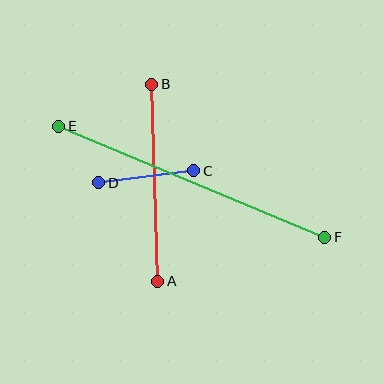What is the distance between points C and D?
The distance is approximately 96 pixels.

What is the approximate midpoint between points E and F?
The midpoint is at approximately (192, 182) pixels.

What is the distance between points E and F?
The distance is approximately 288 pixels.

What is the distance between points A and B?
The distance is approximately 197 pixels.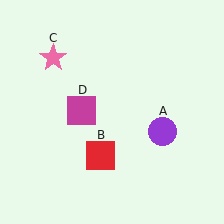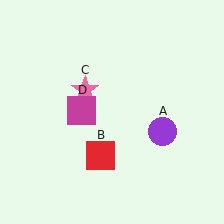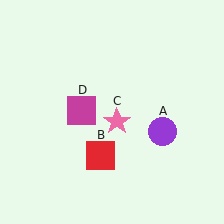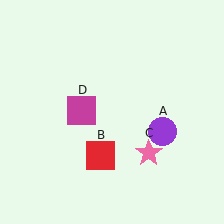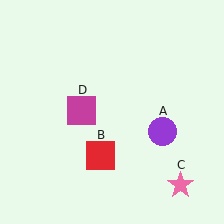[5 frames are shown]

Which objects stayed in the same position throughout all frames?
Purple circle (object A) and red square (object B) and magenta square (object D) remained stationary.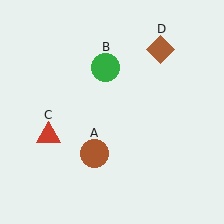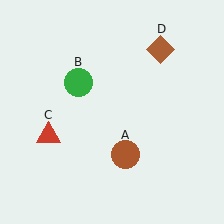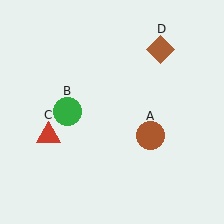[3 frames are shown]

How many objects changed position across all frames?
2 objects changed position: brown circle (object A), green circle (object B).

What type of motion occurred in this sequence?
The brown circle (object A), green circle (object B) rotated counterclockwise around the center of the scene.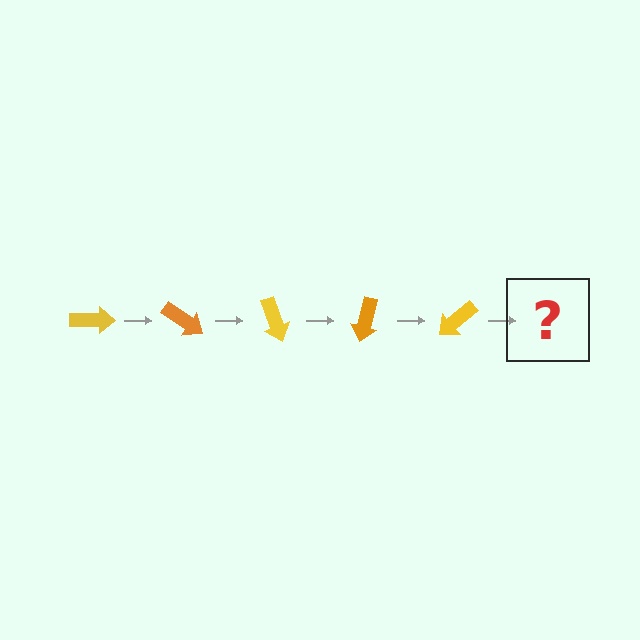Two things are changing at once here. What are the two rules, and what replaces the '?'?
The two rules are that it rotates 35 degrees each step and the color cycles through yellow and orange. The '?' should be an orange arrow, rotated 175 degrees from the start.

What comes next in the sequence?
The next element should be an orange arrow, rotated 175 degrees from the start.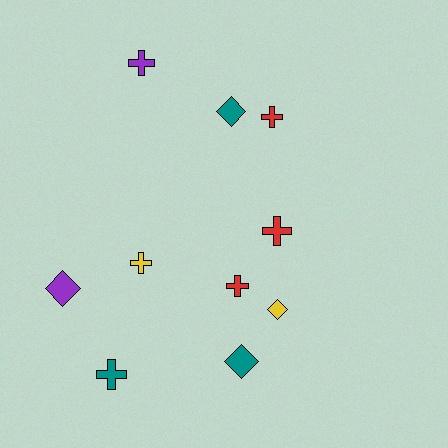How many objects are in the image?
There are 10 objects.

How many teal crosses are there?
There is 1 teal cross.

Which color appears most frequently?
Teal, with 3 objects.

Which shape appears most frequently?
Cross, with 6 objects.